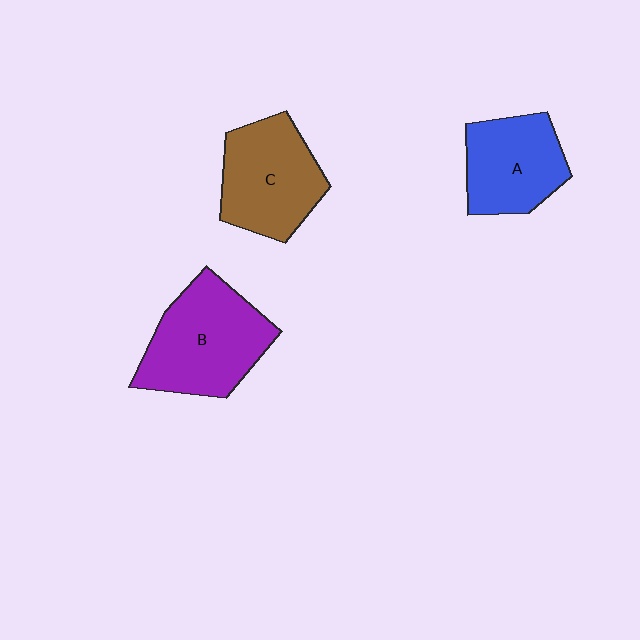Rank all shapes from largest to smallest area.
From largest to smallest: B (purple), C (brown), A (blue).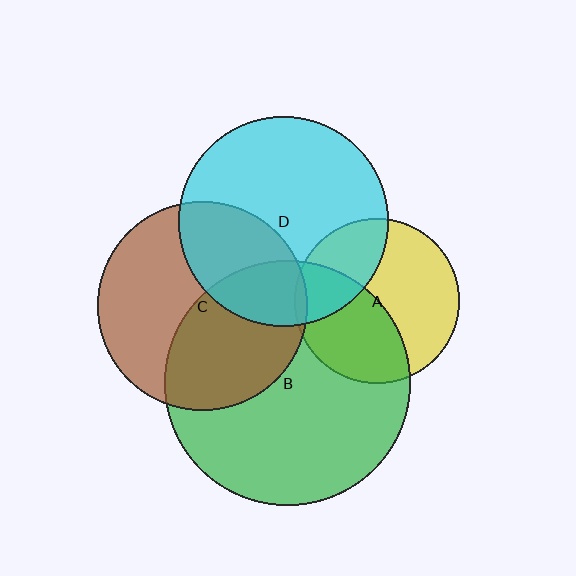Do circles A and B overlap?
Yes.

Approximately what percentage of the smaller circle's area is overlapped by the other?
Approximately 45%.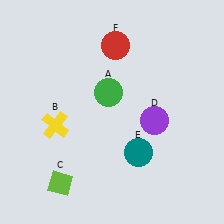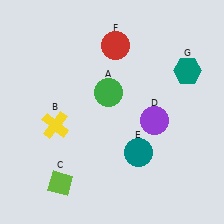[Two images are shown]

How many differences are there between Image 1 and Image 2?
There is 1 difference between the two images.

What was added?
A teal hexagon (G) was added in Image 2.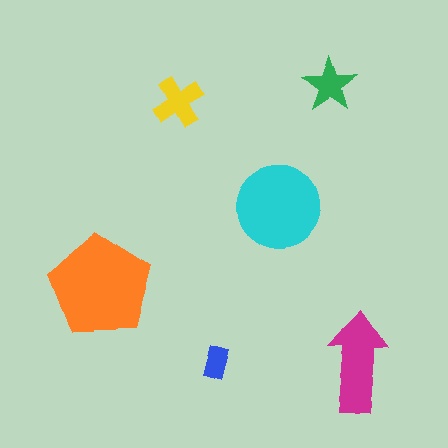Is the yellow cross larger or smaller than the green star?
Larger.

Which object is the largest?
The orange pentagon.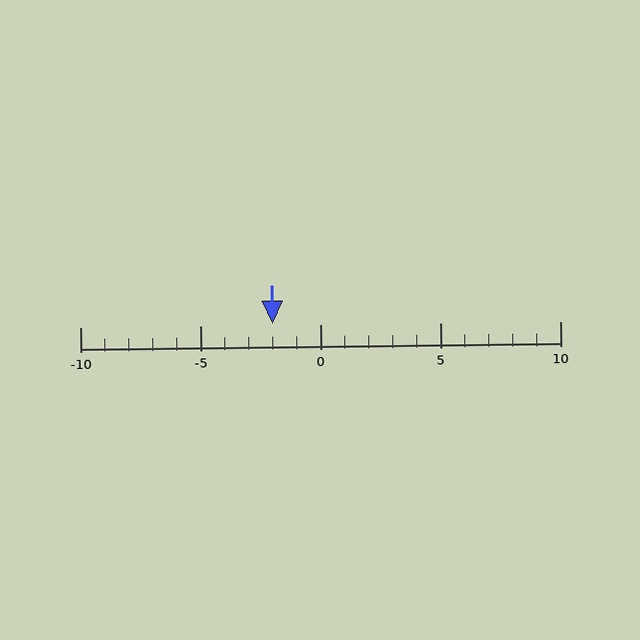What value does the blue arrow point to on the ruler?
The blue arrow points to approximately -2.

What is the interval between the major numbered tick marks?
The major tick marks are spaced 5 units apart.